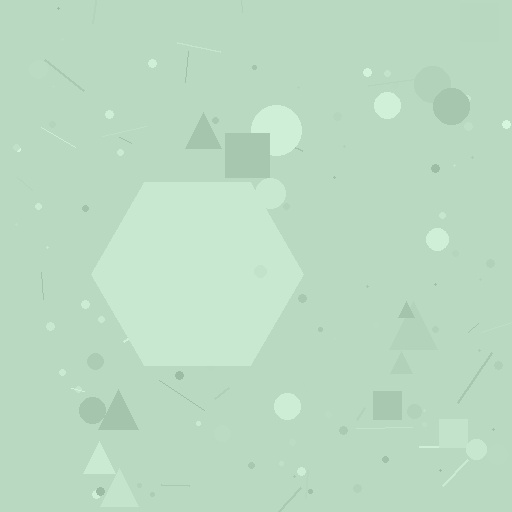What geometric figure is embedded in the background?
A hexagon is embedded in the background.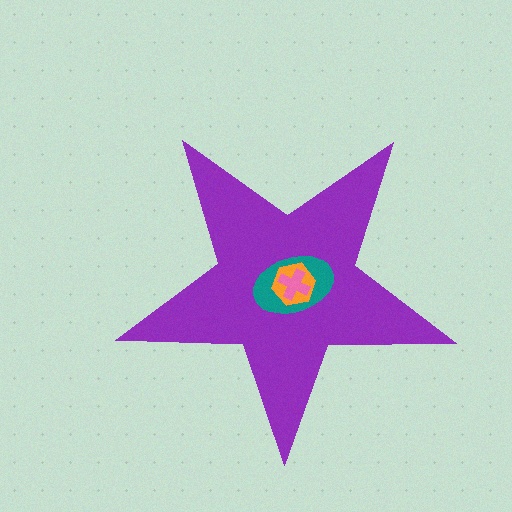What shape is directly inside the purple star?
The teal ellipse.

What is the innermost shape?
The pink cross.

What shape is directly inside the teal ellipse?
The orange hexagon.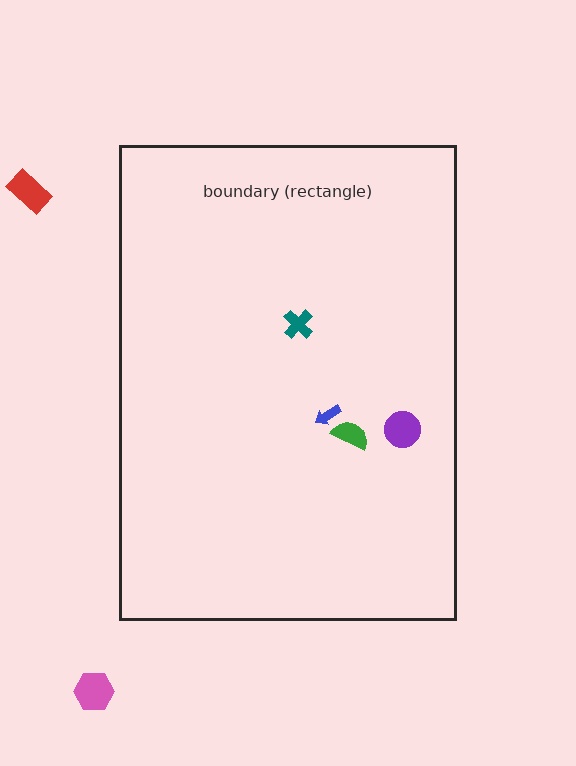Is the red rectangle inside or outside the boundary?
Outside.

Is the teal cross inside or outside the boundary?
Inside.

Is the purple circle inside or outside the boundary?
Inside.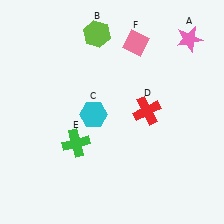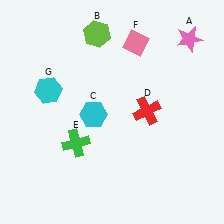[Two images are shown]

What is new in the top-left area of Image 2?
A cyan hexagon (G) was added in the top-left area of Image 2.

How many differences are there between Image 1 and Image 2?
There is 1 difference between the two images.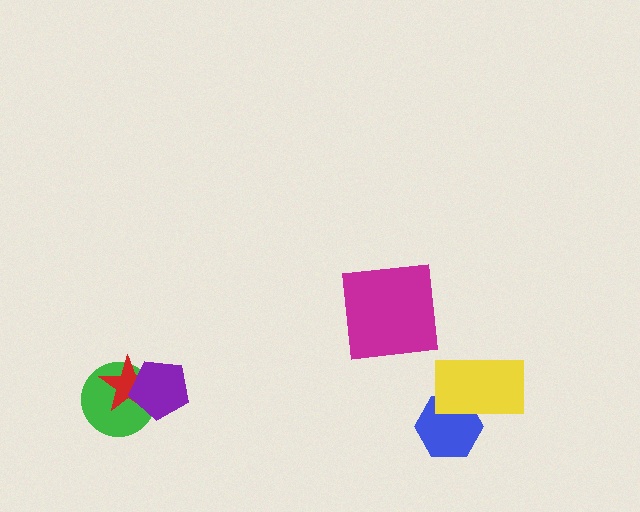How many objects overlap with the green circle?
2 objects overlap with the green circle.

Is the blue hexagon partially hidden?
Yes, it is partially covered by another shape.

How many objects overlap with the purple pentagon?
2 objects overlap with the purple pentagon.